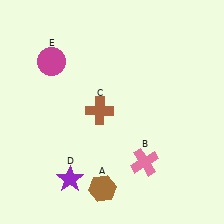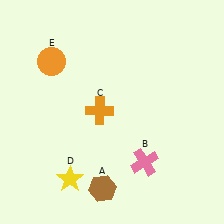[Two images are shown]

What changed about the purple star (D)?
In Image 1, D is purple. In Image 2, it changed to yellow.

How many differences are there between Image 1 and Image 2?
There are 3 differences between the two images.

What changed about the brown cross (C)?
In Image 1, C is brown. In Image 2, it changed to orange.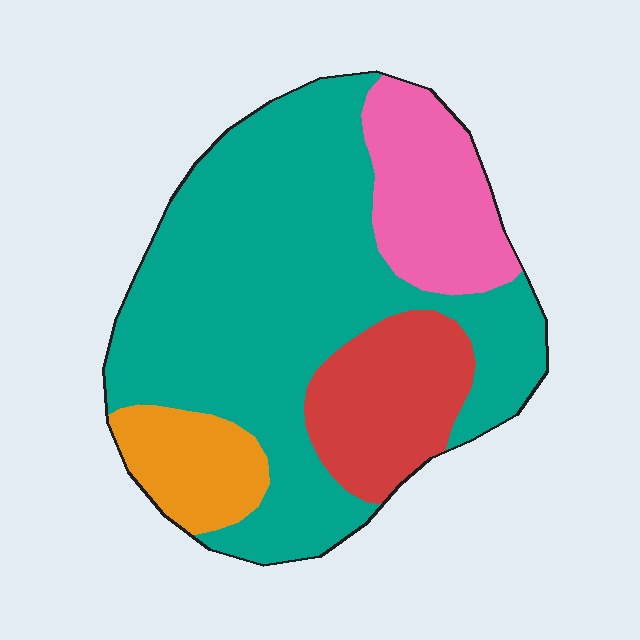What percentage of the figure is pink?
Pink takes up less than a sixth of the figure.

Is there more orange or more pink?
Pink.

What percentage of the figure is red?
Red takes up about one sixth (1/6) of the figure.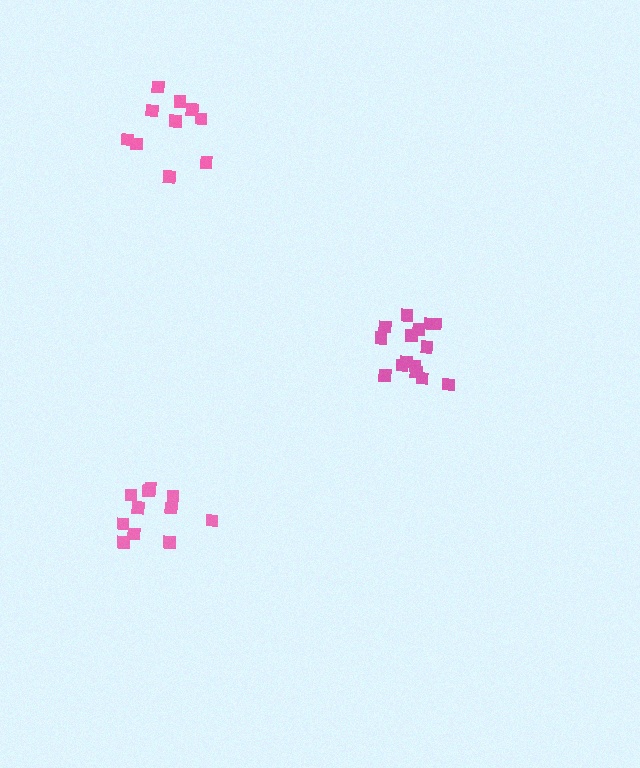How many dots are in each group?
Group 1: 15 dots, Group 2: 10 dots, Group 3: 11 dots (36 total).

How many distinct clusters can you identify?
There are 3 distinct clusters.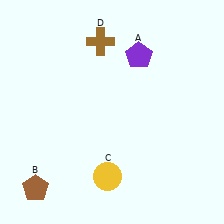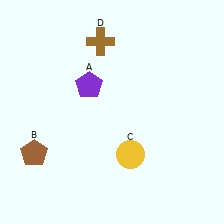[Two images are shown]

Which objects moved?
The objects that moved are: the purple pentagon (A), the brown pentagon (B), the yellow circle (C).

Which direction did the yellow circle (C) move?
The yellow circle (C) moved right.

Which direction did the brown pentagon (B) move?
The brown pentagon (B) moved up.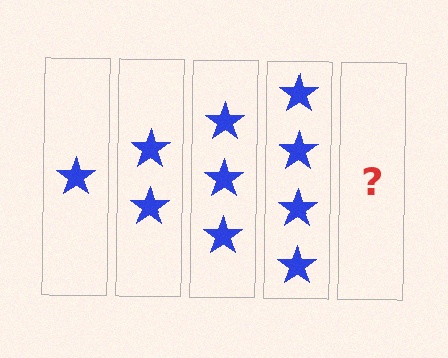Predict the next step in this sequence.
The next step is 5 stars.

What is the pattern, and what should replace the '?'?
The pattern is that each step adds one more star. The '?' should be 5 stars.